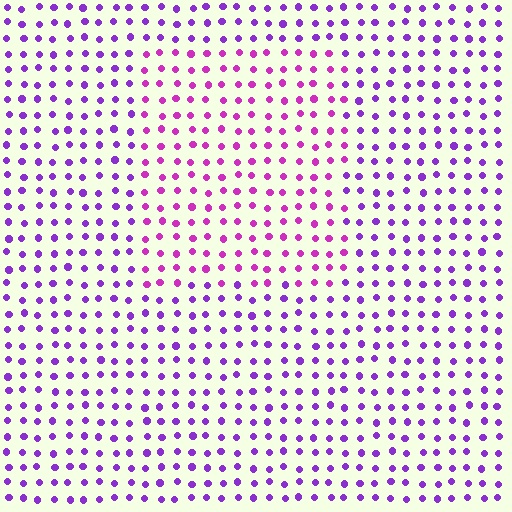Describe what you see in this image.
The image is filled with small purple elements in a uniform arrangement. A rectangle-shaped region is visible where the elements are tinted to a slightly different hue, forming a subtle color boundary.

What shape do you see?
I see a rectangle.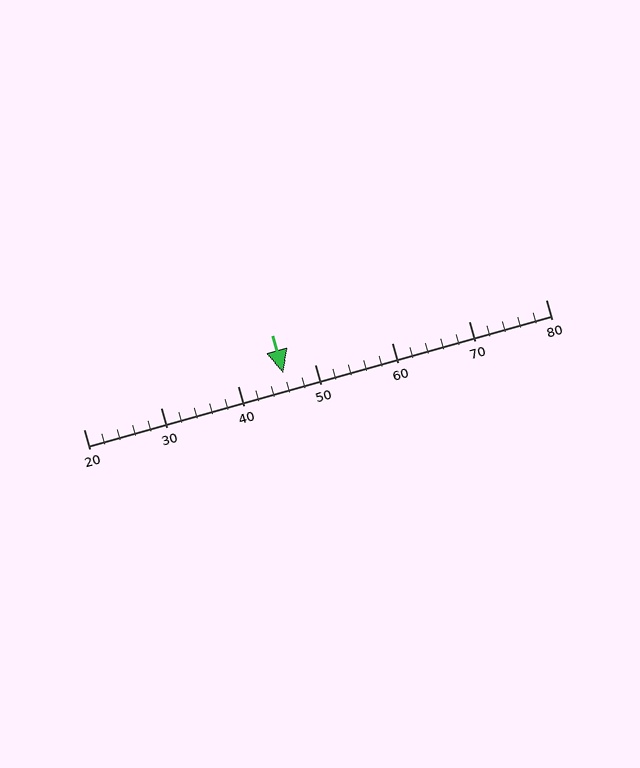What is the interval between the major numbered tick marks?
The major tick marks are spaced 10 units apart.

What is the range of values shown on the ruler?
The ruler shows values from 20 to 80.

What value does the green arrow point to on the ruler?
The green arrow points to approximately 46.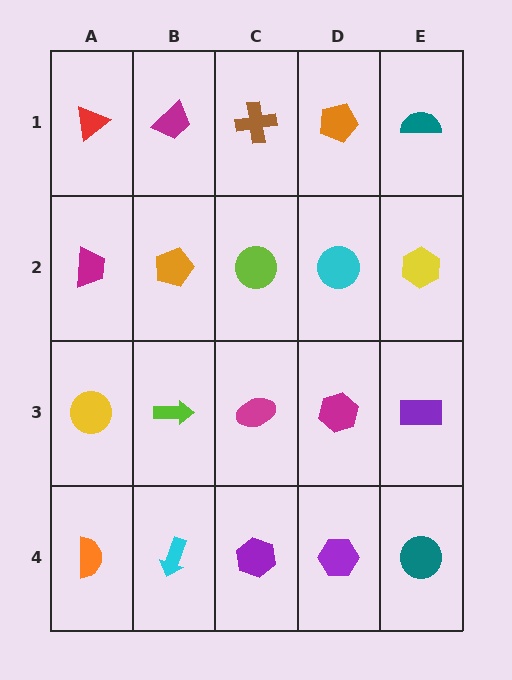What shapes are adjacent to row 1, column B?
An orange pentagon (row 2, column B), a red triangle (row 1, column A), a brown cross (row 1, column C).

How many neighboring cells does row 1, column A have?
2.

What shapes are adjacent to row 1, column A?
A magenta trapezoid (row 2, column A), a magenta trapezoid (row 1, column B).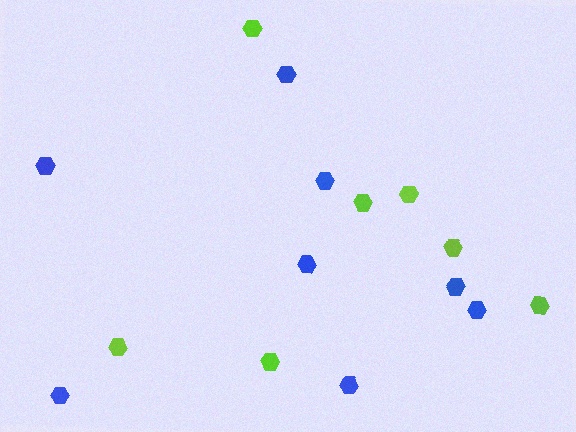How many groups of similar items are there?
There are 2 groups: one group of lime hexagons (7) and one group of blue hexagons (8).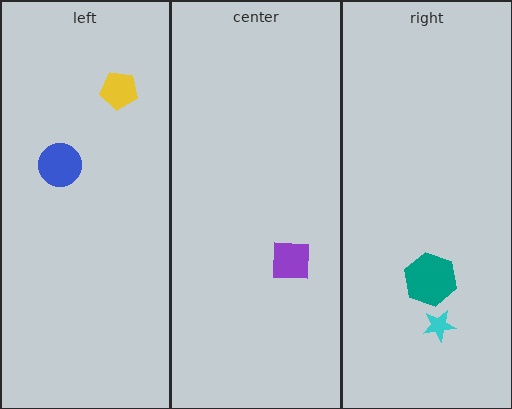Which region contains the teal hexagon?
The right region.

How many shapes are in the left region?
2.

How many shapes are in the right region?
2.